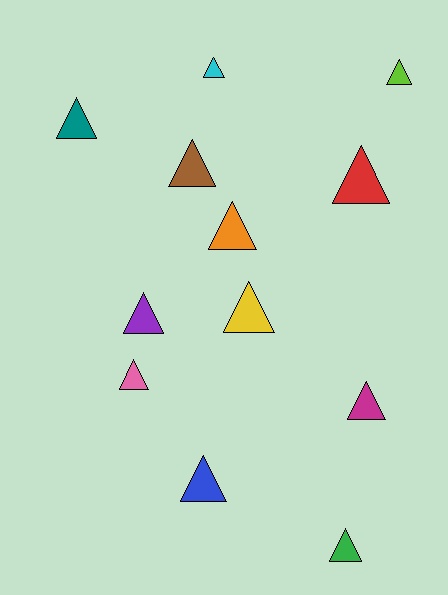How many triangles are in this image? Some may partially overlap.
There are 12 triangles.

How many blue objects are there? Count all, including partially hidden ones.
There is 1 blue object.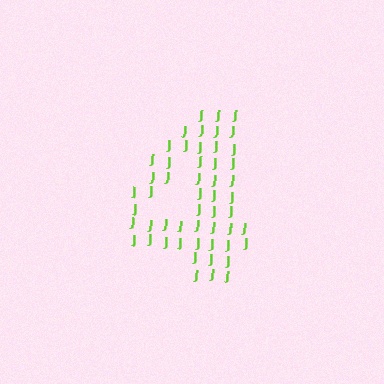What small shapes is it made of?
It is made of small letter J's.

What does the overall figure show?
The overall figure shows the digit 4.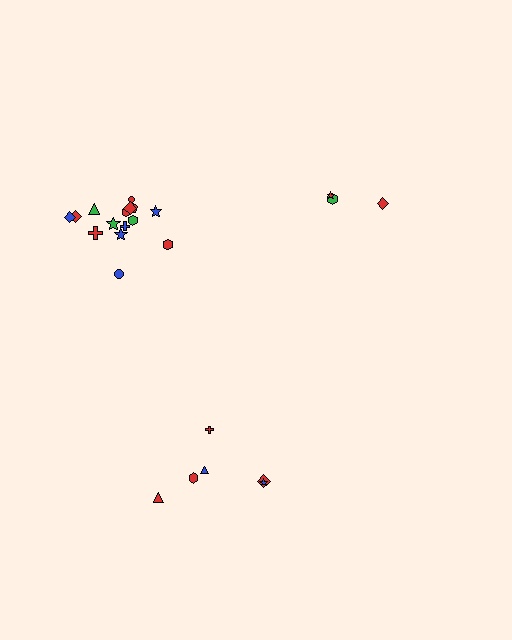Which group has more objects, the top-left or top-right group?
The top-left group.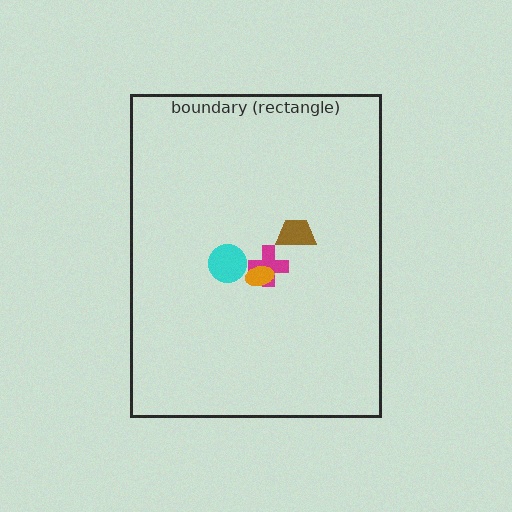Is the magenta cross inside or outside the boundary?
Inside.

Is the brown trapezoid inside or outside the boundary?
Inside.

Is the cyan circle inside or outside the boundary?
Inside.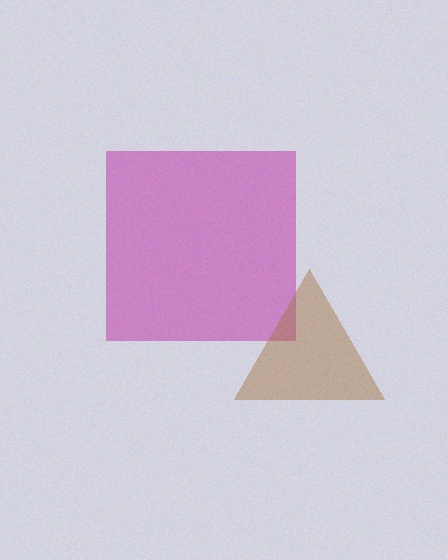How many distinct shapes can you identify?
There are 2 distinct shapes: a magenta square, a brown triangle.